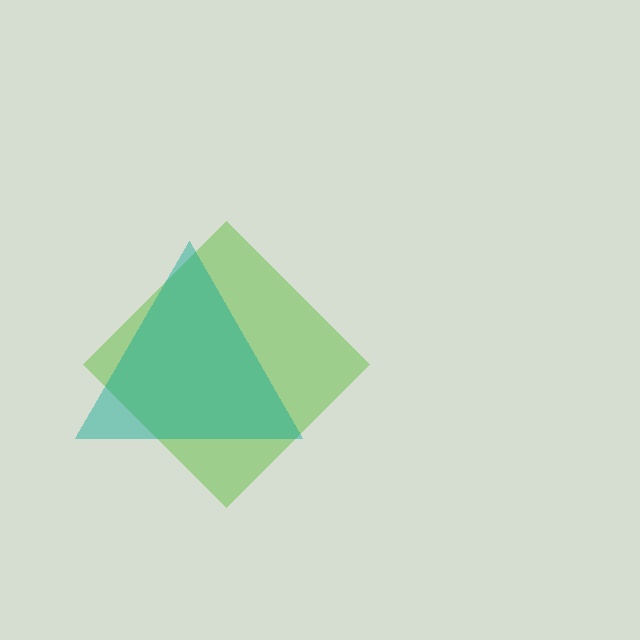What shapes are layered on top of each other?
The layered shapes are: a lime diamond, a teal triangle.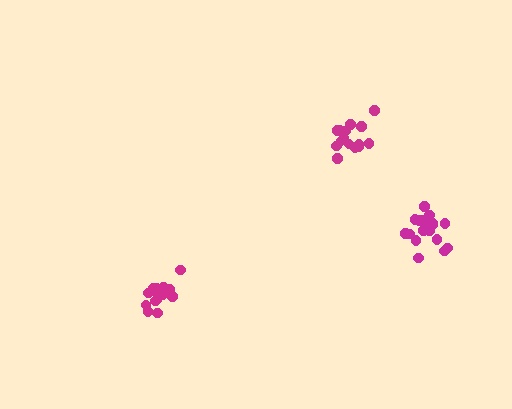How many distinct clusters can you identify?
There are 3 distinct clusters.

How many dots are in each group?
Group 1: 17 dots, Group 2: 17 dots, Group 3: 20 dots (54 total).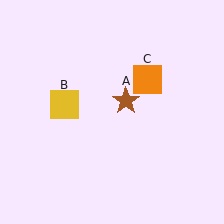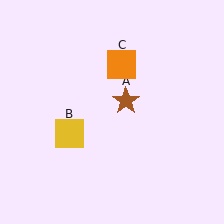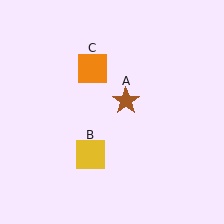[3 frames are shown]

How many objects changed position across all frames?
2 objects changed position: yellow square (object B), orange square (object C).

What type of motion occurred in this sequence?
The yellow square (object B), orange square (object C) rotated counterclockwise around the center of the scene.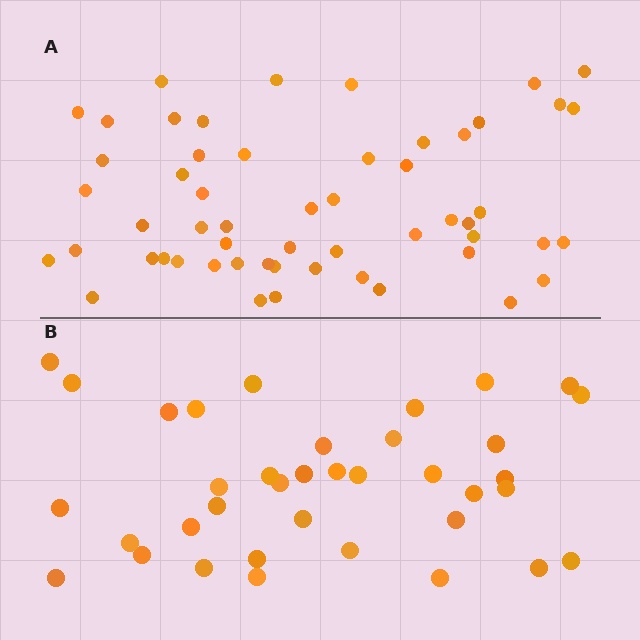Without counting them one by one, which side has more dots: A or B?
Region A (the top region) has more dots.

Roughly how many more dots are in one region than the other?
Region A has approximately 20 more dots than region B.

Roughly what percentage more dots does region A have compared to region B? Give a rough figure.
About 50% more.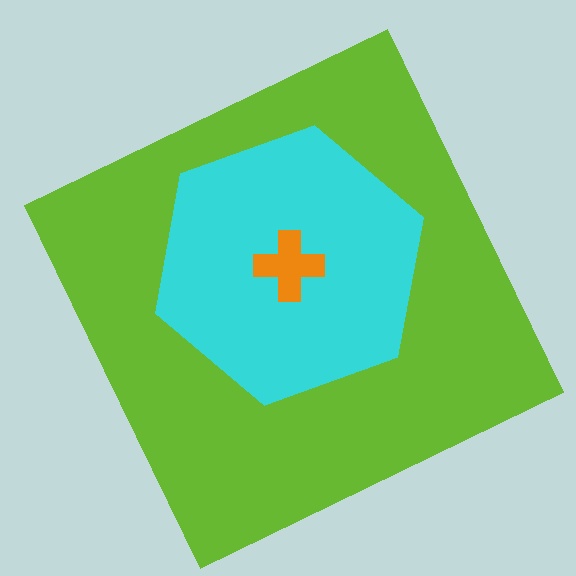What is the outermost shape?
The lime square.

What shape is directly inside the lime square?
The cyan hexagon.